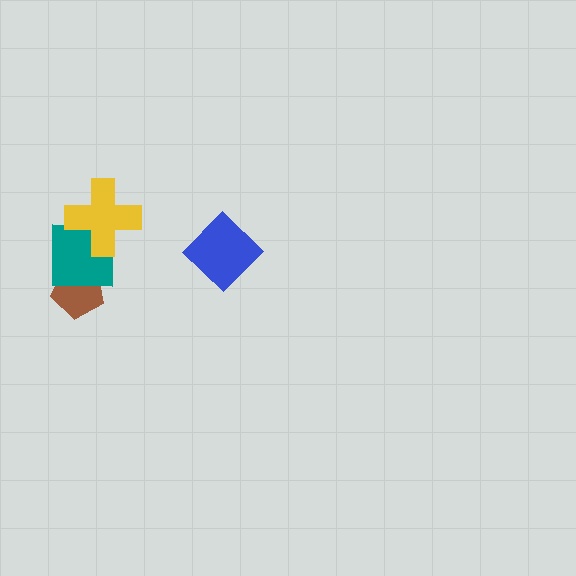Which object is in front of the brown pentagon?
The teal square is in front of the brown pentagon.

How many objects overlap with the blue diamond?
0 objects overlap with the blue diamond.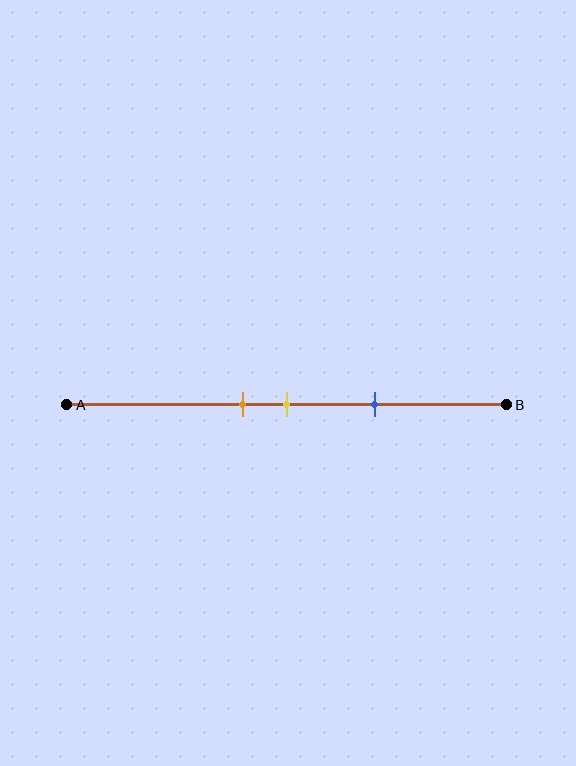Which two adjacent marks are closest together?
The orange and yellow marks are the closest adjacent pair.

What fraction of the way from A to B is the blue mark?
The blue mark is approximately 70% (0.7) of the way from A to B.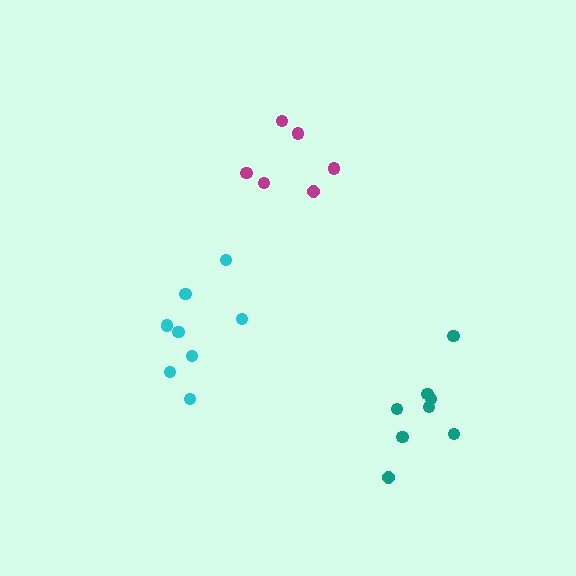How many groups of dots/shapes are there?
There are 3 groups.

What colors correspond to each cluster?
The clusters are colored: magenta, cyan, teal.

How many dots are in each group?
Group 1: 6 dots, Group 2: 8 dots, Group 3: 8 dots (22 total).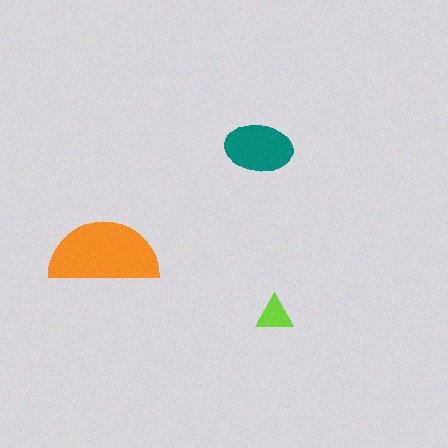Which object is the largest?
The orange semicircle.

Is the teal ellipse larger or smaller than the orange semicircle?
Smaller.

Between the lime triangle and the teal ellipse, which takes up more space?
The teal ellipse.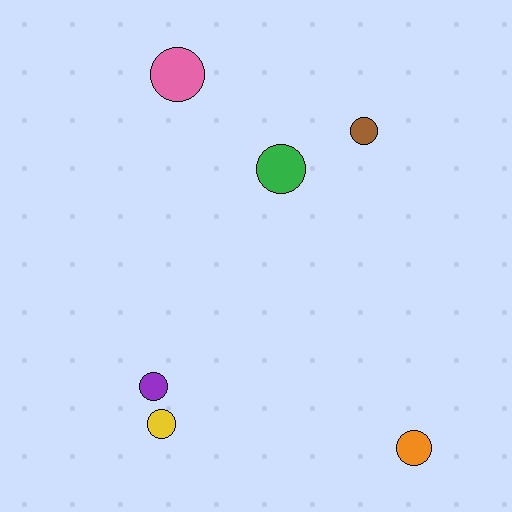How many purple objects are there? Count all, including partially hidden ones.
There is 1 purple object.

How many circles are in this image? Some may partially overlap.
There are 6 circles.